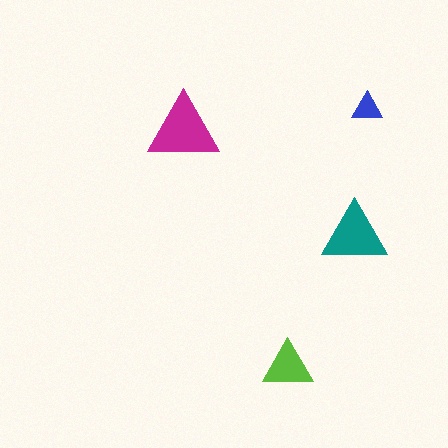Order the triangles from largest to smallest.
the magenta one, the teal one, the lime one, the blue one.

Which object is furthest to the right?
The blue triangle is rightmost.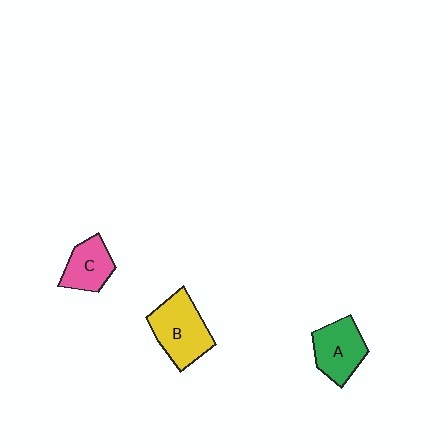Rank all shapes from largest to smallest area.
From largest to smallest: B (yellow), A (green), C (pink).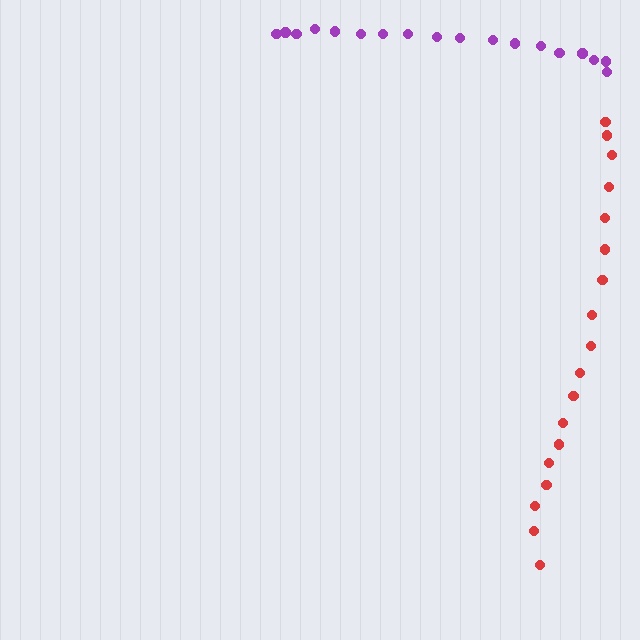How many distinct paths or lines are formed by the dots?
There are 2 distinct paths.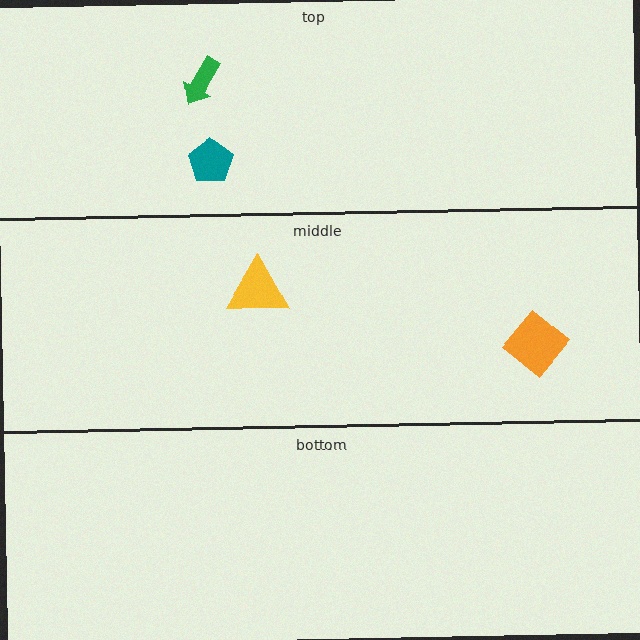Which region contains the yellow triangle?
The middle region.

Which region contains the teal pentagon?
The top region.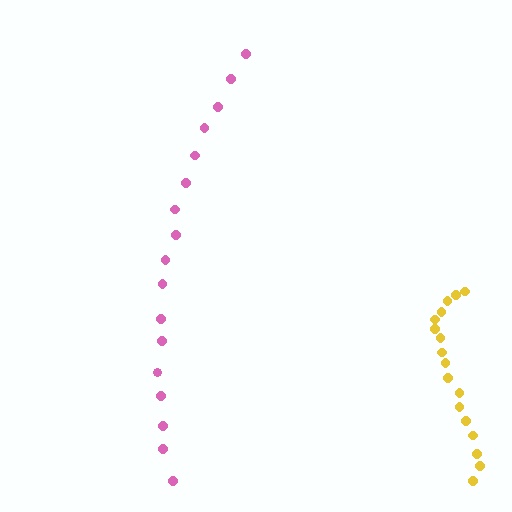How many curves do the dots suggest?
There are 2 distinct paths.